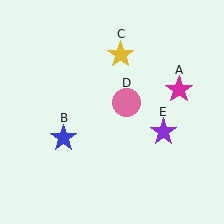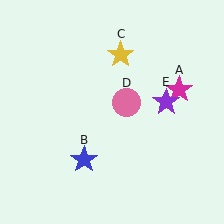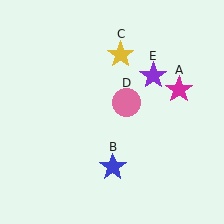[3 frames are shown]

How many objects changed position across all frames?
2 objects changed position: blue star (object B), purple star (object E).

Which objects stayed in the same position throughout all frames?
Magenta star (object A) and yellow star (object C) and pink circle (object D) remained stationary.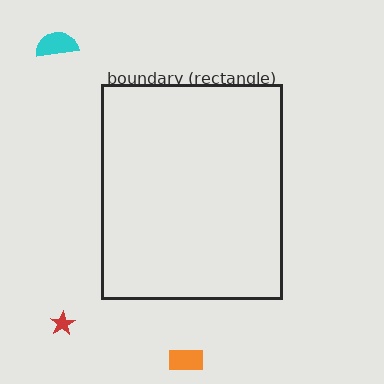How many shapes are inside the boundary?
0 inside, 3 outside.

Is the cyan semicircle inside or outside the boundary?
Outside.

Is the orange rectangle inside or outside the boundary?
Outside.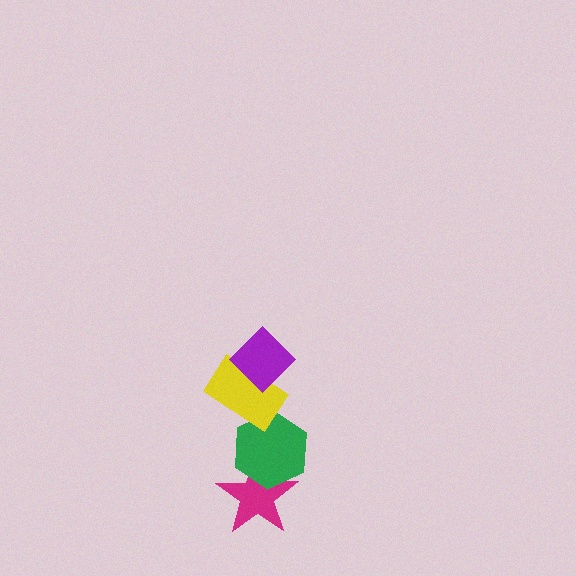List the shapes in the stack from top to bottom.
From top to bottom: the purple diamond, the yellow rectangle, the green hexagon, the magenta star.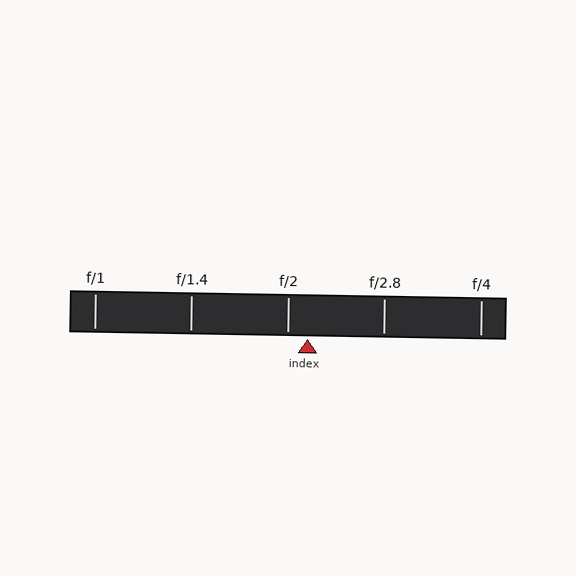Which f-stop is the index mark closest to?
The index mark is closest to f/2.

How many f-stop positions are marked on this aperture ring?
There are 5 f-stop positions marked.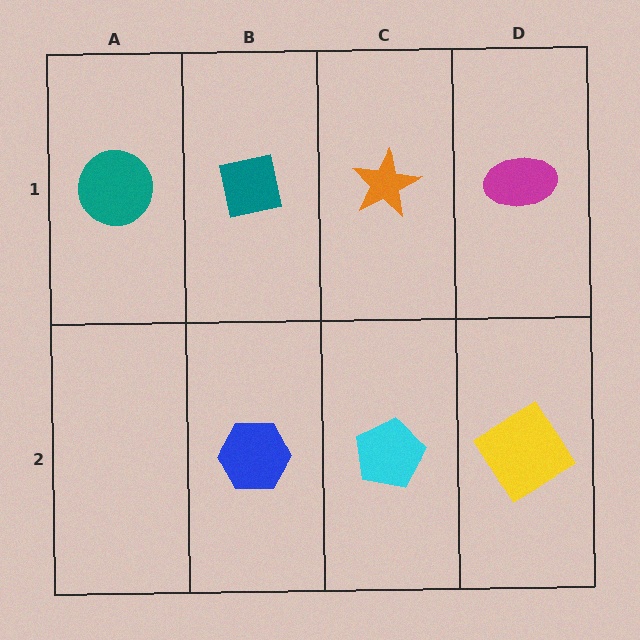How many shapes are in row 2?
3 shapes.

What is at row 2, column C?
A cyan pentagon.